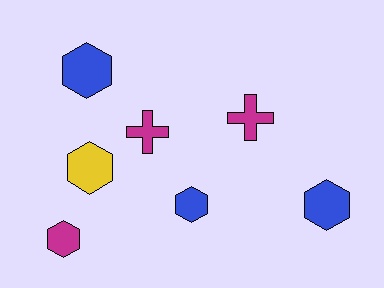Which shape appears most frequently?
Hexagon, with 5 objects.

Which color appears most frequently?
Blue, with 3 objects.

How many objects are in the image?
There are 7 objects.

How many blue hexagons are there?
There are 3 blue hexagons.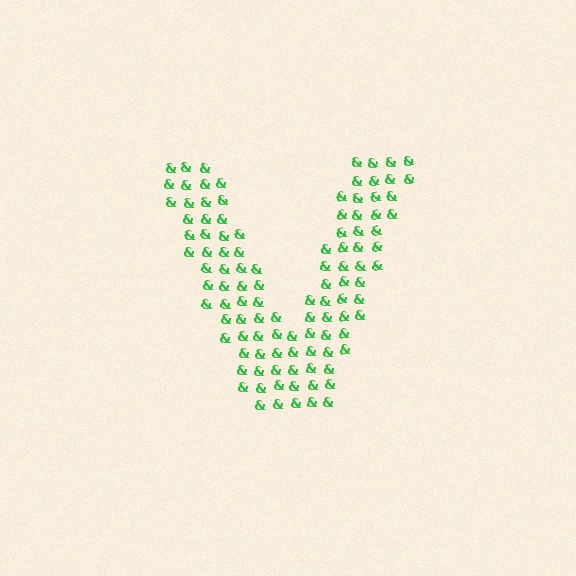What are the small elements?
The small elements are ampersands.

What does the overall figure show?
The overall figure shows the letter V.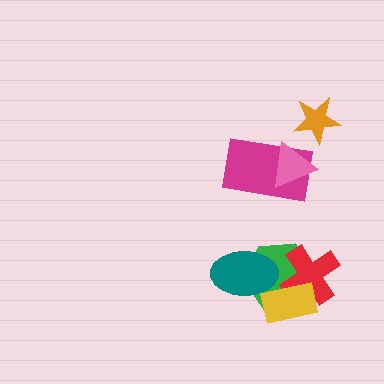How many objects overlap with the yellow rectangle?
3 objects overlap with the yellow rectangle.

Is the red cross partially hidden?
Yes, it is partially covered by another shape.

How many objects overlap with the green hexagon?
3 objects overlap with the green hexagon.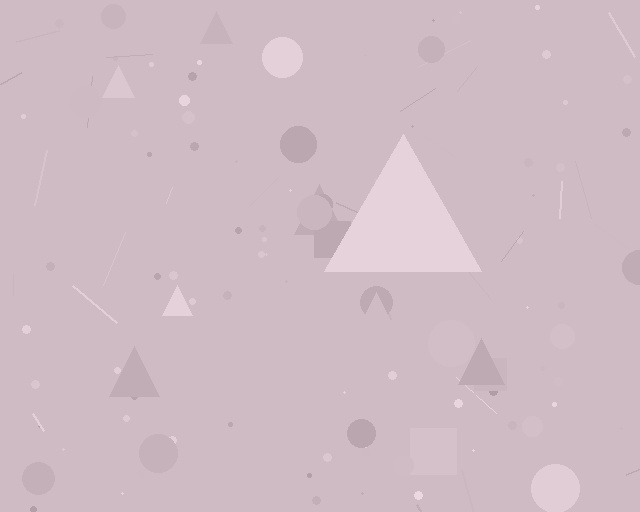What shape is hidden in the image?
A triangle is hidden in the image.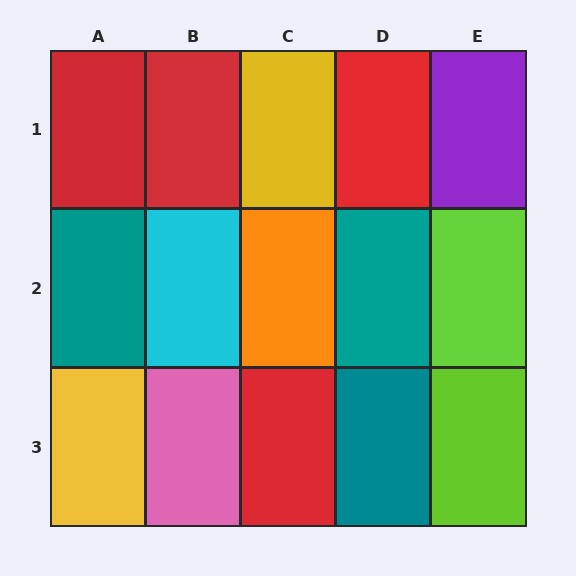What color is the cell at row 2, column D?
Teal.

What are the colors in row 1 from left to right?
Red, red, yellow, red, purple.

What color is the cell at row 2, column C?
Orange.